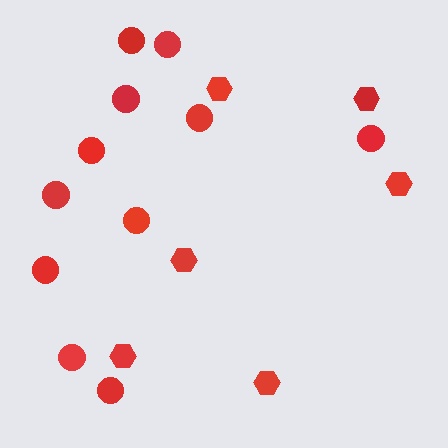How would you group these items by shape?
There are 2 groups: one group of circles (11) and one group of hexagons (6).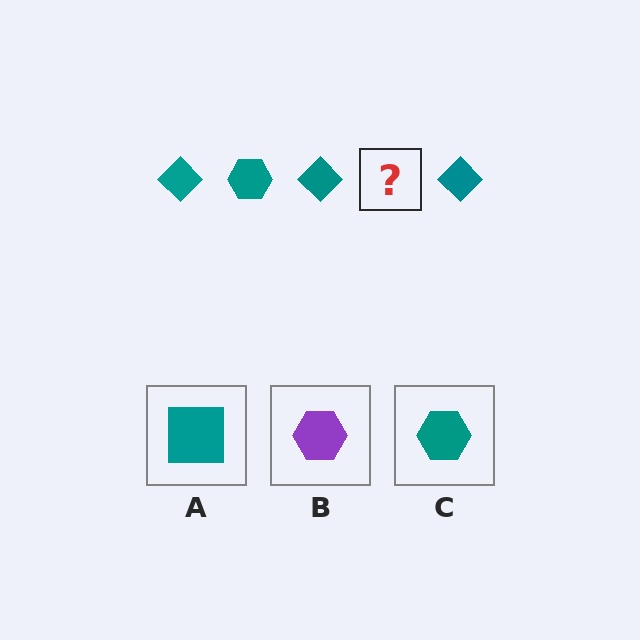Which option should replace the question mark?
Option C.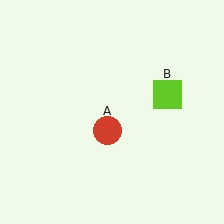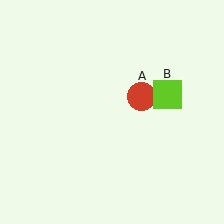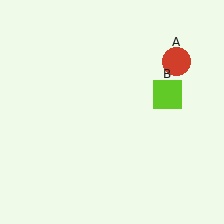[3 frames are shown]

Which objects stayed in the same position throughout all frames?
Lime square (object B) remained stationary.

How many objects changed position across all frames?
1 object changed position: red circle (object A).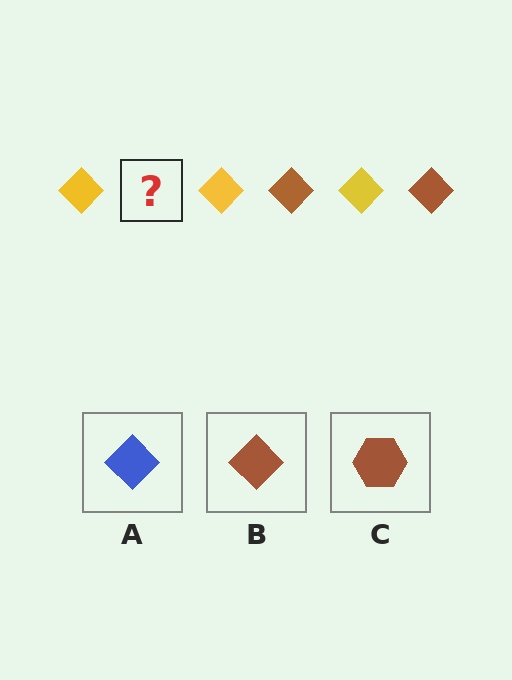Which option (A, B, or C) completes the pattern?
B.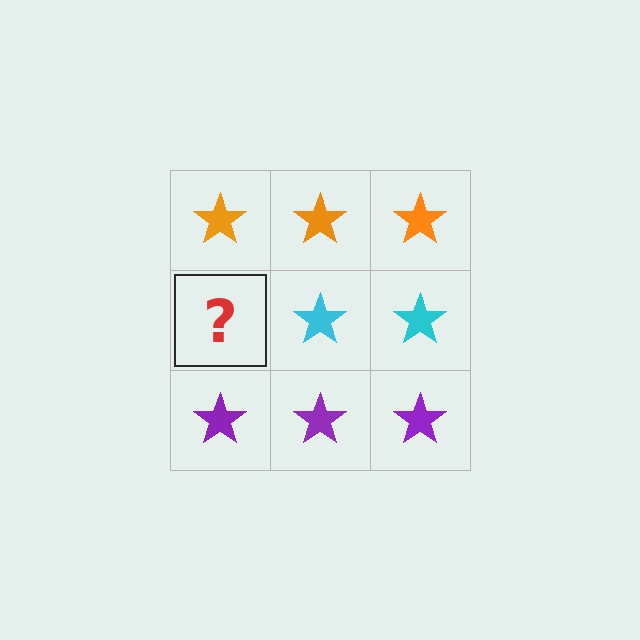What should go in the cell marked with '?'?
The missing cell should contain a cyan star.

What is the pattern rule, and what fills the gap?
The rule is that each row has a consistent color. The gap should be filled with a cyan star.